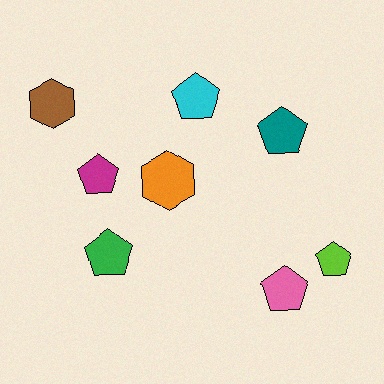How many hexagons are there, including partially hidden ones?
There are 2 hexagons.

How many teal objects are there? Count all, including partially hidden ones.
There is 1 teal object.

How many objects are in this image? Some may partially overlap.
There are 8 objects.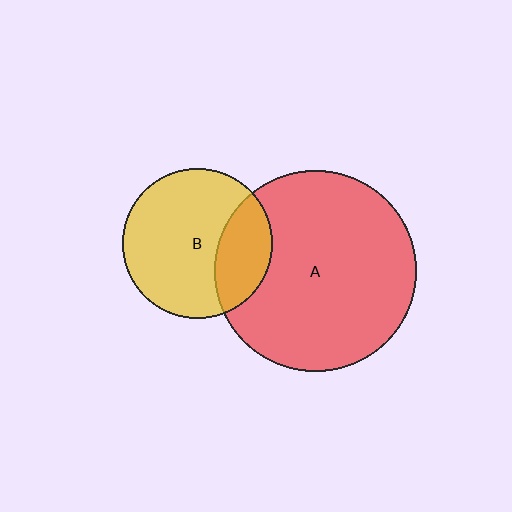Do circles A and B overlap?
Yes.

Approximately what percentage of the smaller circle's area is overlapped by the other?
Approximately 25%.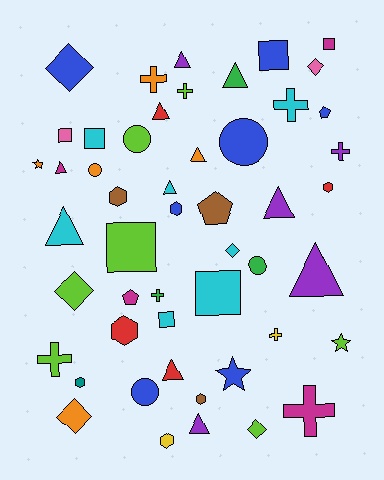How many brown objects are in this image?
There are 3 brown objects.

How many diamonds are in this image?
There are 6 diamonds.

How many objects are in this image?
There are 50 objects.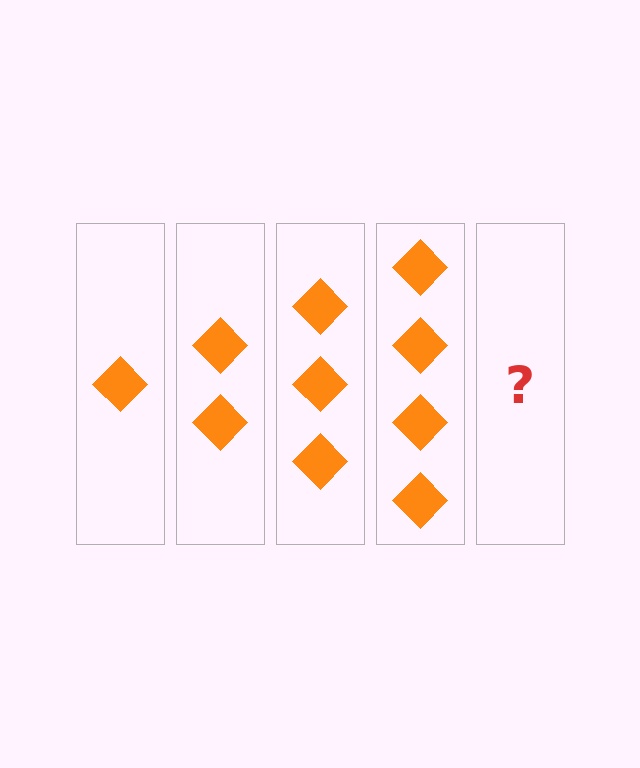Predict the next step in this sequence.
The next step is 5 diamonds.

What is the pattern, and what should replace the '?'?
The pattern is that each step adds one more diamond. The '?' should be 5 diamonds.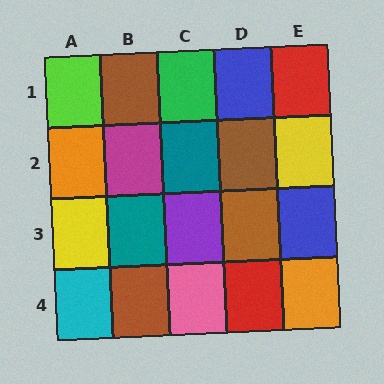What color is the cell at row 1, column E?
Red.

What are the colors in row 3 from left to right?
Yellow, teal, purple, brown, blue.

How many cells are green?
1 cell is green.